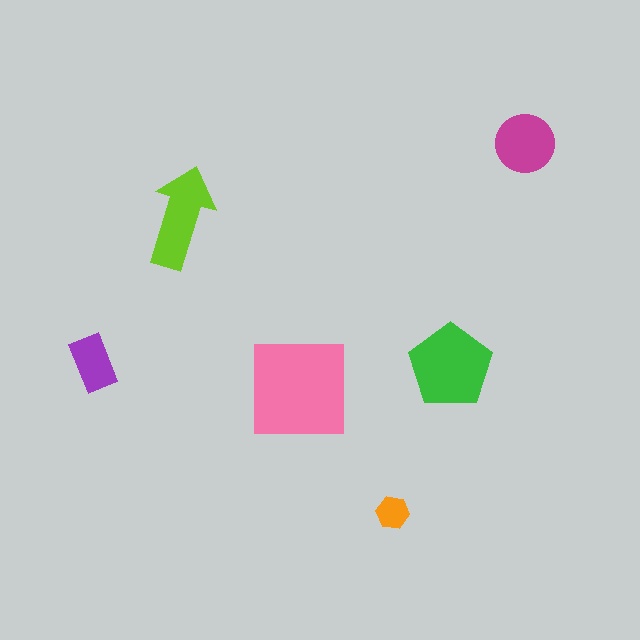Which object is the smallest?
The orange hexagon.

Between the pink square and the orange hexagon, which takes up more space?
The pink square.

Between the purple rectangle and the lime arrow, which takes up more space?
The lime arrow.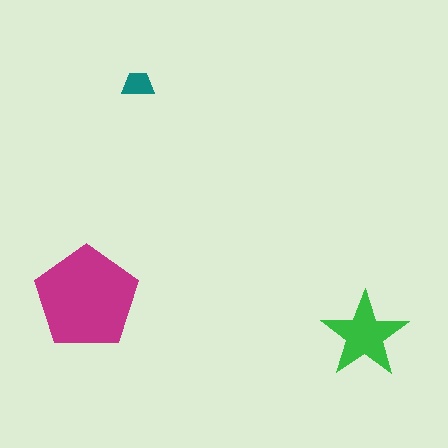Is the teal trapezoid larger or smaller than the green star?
Smaller.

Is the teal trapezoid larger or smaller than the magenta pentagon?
Smaller.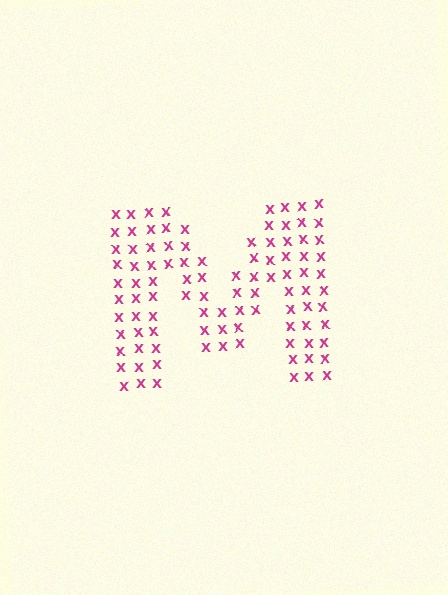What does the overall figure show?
The overall figure shows the letter M.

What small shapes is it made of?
It is made of small letter X's.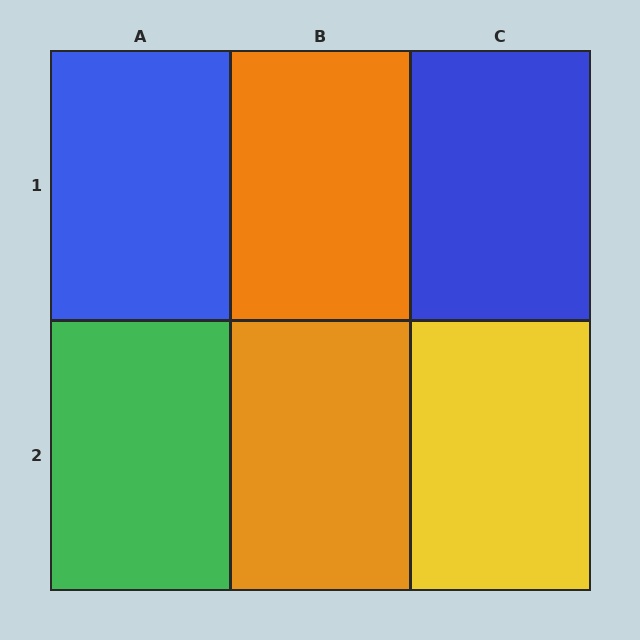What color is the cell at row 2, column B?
Orange.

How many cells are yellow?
1 cell is yellow.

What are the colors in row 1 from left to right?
Blue, orange, blue.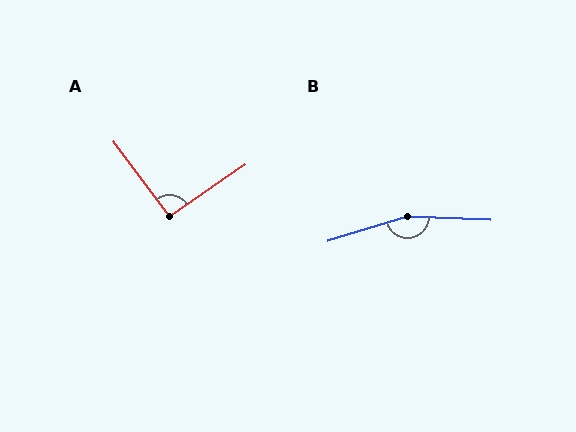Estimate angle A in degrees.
Approximately 92 degrees.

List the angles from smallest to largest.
A (92°), B (160°).